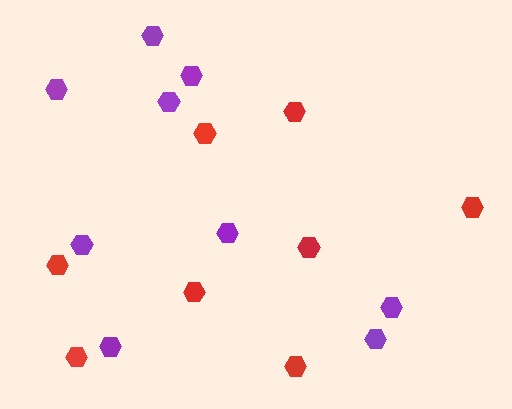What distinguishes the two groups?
There are 2 groups: one group of red hexagons (8) and one group of purple hexagons (9).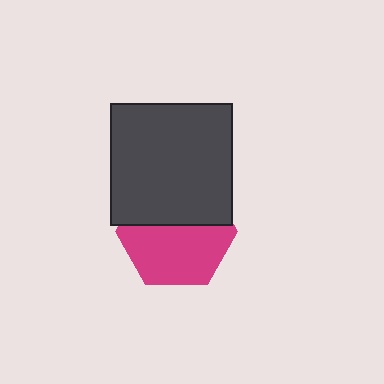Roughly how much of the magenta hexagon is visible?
About half of it is visible (roughly 57%).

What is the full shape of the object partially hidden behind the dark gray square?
The partially hidden object is a magenta hexagon.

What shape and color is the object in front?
The object in front is a dark gray square.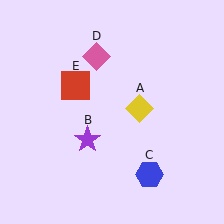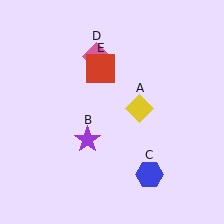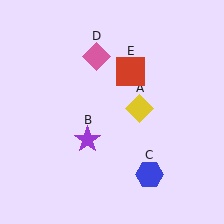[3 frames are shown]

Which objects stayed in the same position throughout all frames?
Yellow diamond (object A) and purple star (object B) and blue hexagon (object C) and pink diamond (object D) remained stationary.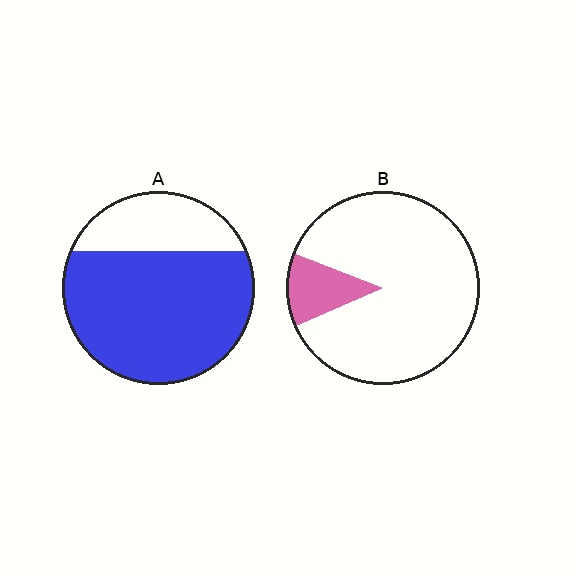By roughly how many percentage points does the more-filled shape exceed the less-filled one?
By roughly 60 percentage points (A over B).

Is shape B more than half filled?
No.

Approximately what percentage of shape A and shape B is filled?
A is approximately 75% and B is approximately 15%.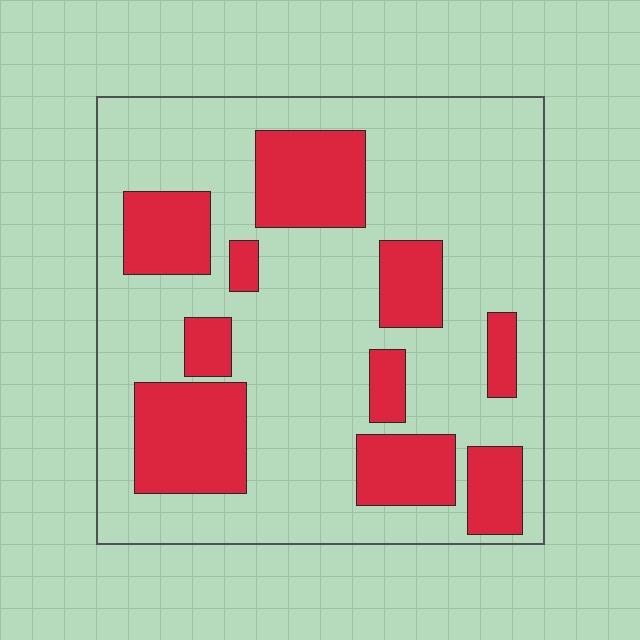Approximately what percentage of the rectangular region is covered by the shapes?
Approximately 30%.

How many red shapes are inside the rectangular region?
10.